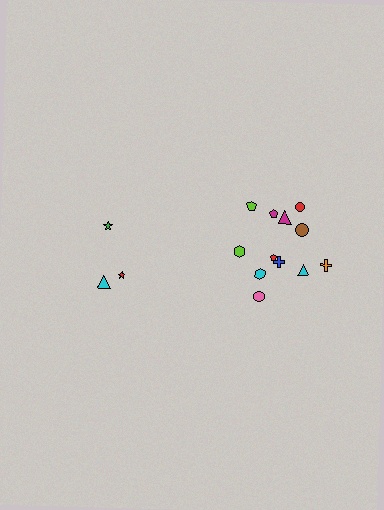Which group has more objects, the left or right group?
The right group.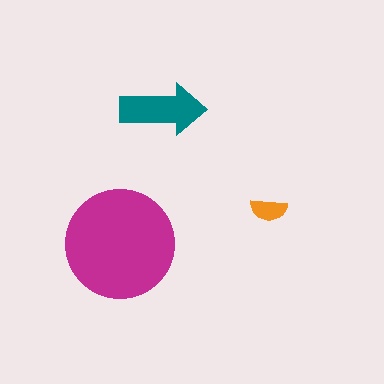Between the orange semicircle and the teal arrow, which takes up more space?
The teal arrow.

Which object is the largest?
The magenta circle.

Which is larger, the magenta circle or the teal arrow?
The magenta circle.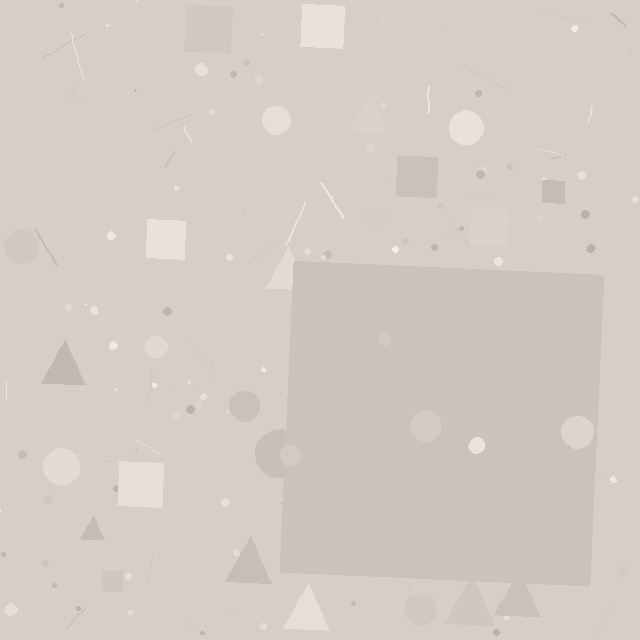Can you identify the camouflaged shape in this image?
The camouflaged shape is a square.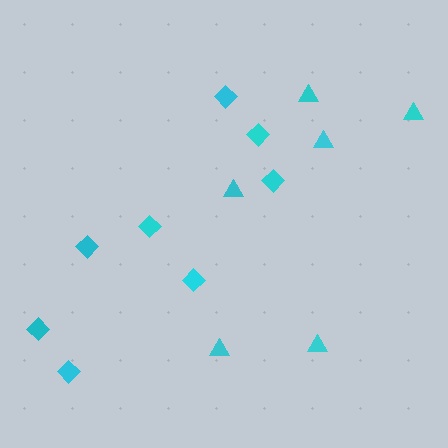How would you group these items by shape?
There are 2 groups: one group of triangles (6) and one group of diamonds (8).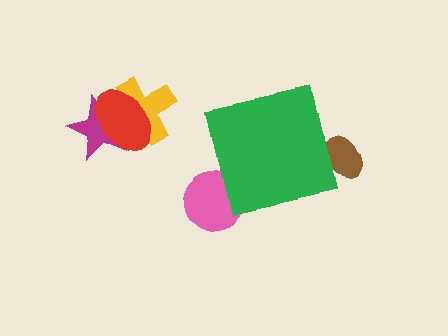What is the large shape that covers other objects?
A green square.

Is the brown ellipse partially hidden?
Yes, the brown ellipse is partially hidden behind the green square.